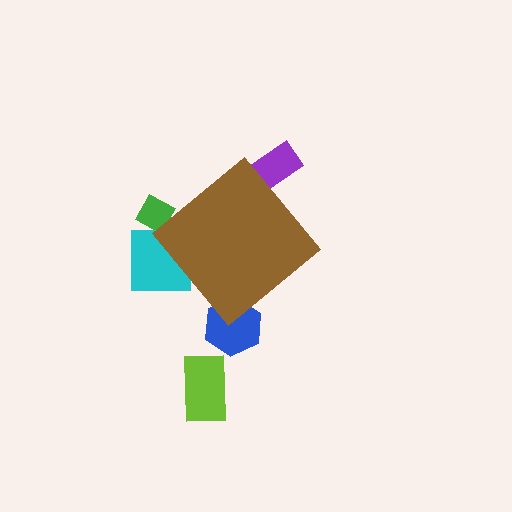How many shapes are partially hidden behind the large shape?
4 shapes are partially hidden.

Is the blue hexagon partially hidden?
Yes, the blue hexagon is partially hidden behind the brown diamond.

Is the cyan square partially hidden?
Yes, the cyan square is partially hidden behind the brown diamond.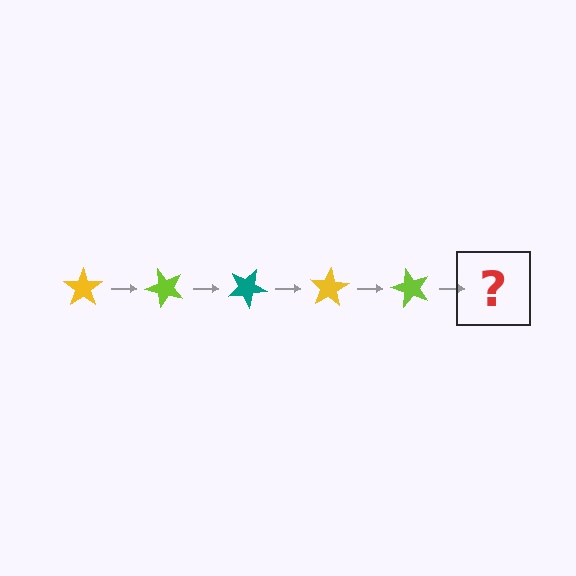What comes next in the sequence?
The next element should be a teal star, rotated 250 degrees from the start.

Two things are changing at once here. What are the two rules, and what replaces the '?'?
The two rules are that it rotates 50 degrees each step and the color cycles through yellow, lime, and teal. The '?' should be a teal star, rotated 250 degrees from the start.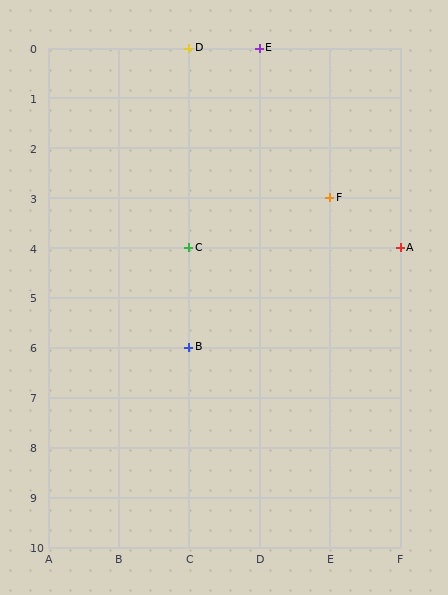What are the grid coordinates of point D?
Point D is at grid coordinates (C, 0).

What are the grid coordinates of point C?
Point C is at grid coordinates (C, 4).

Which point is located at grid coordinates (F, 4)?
Point A is at (F, 4).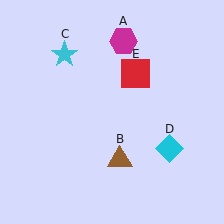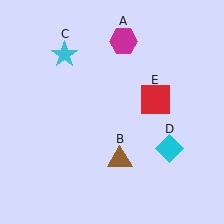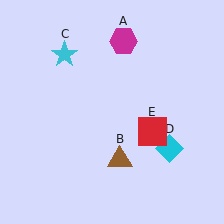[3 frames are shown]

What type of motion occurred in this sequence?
The red square (object E) rotated clockwise around the center of the scene.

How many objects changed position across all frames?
1 object changed position: red square (object E).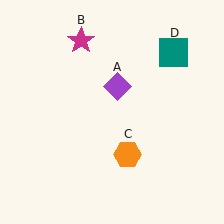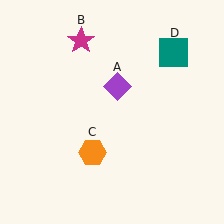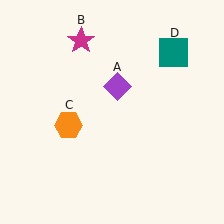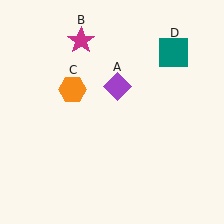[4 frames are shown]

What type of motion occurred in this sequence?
The orange hexagon (object C) rotated clockwise around the center of the scene.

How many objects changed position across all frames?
1 object changed position: orange hexagon (object C).